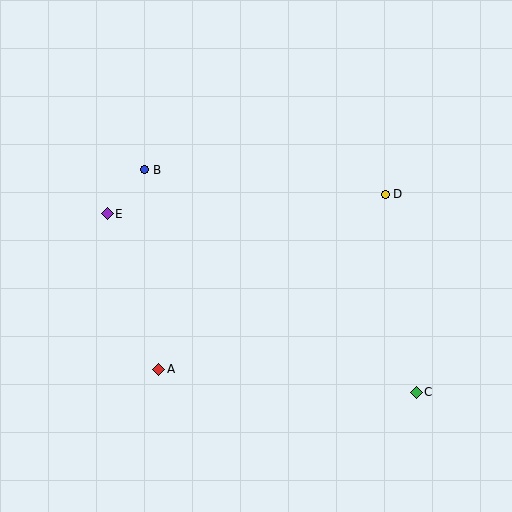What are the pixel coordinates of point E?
Point E is at (107, 214).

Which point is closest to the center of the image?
Point B at (145, 170) is closest to the center.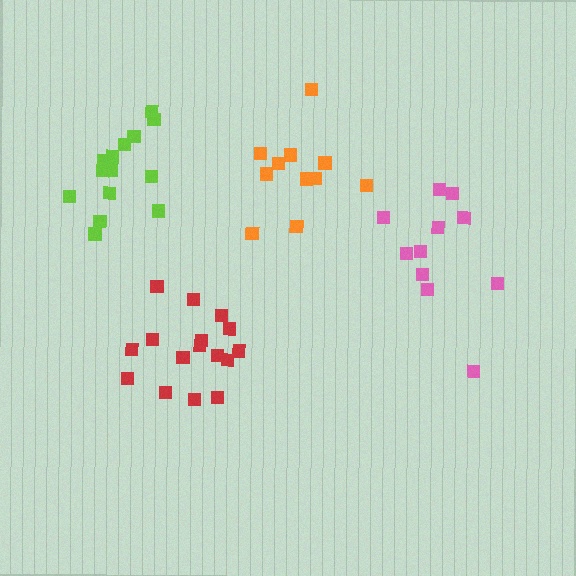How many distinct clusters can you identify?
There are 4 distinct clusters.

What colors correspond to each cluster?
The clusters are colored: lime, red, orange, pink.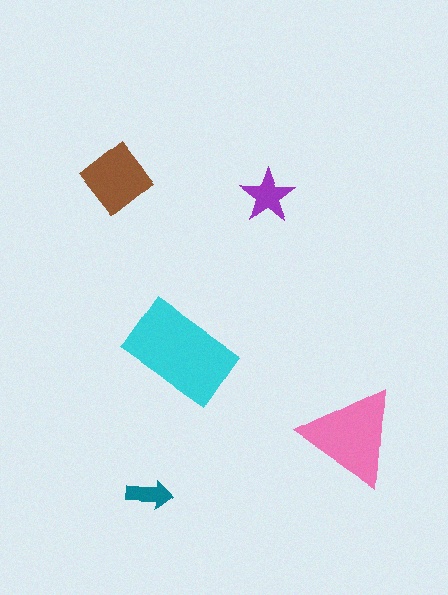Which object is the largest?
The cyan rectangle.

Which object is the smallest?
The teal arrow.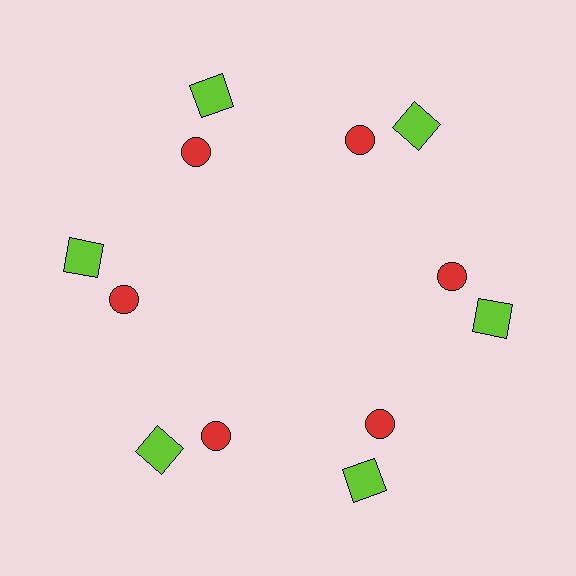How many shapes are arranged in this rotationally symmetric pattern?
There are 12 shapes, arranged in 6 groups of 2.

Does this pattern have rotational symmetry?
Yes, this pattern has 6-fold rotational symmetry. It looks the same after rotating 60 degrees around the center.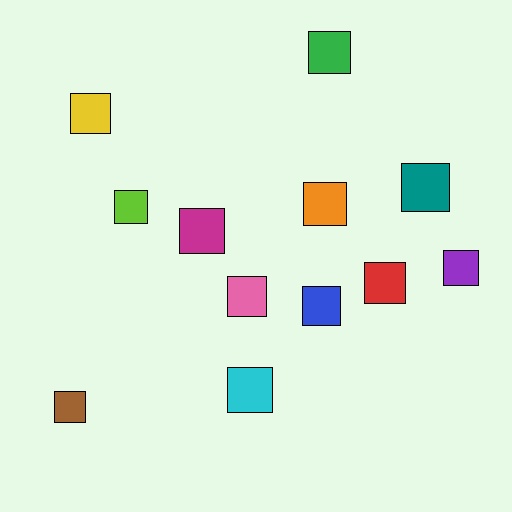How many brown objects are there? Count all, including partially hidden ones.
There is 1 brown object.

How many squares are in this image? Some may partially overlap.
There are 12 squares.